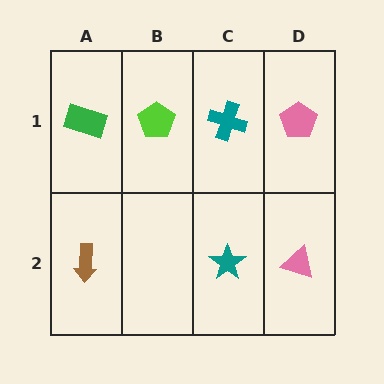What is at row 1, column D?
A pink pentagon.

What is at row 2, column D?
A pink triangle.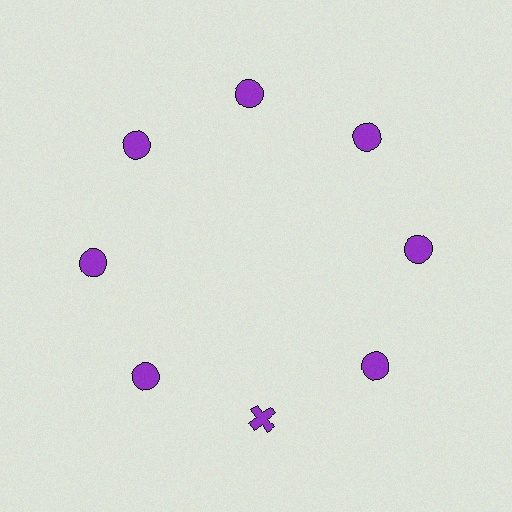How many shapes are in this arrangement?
There are 8 shapes arranged in a ring pattern.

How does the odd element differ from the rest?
It has a different shape: cross instead of circle.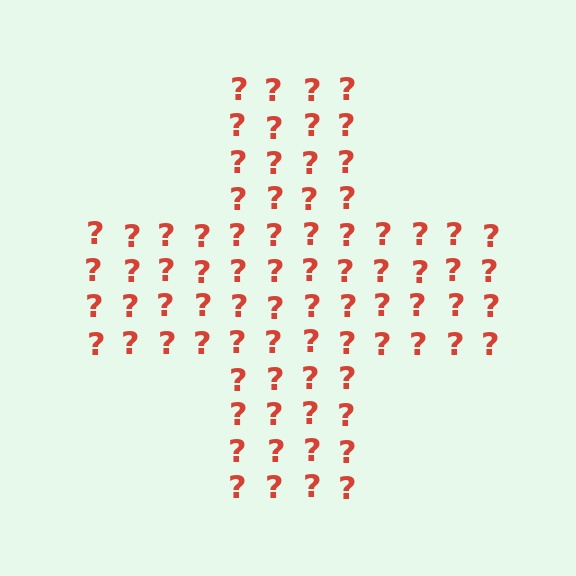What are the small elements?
The small elements are question marks.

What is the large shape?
The large shape is a cross.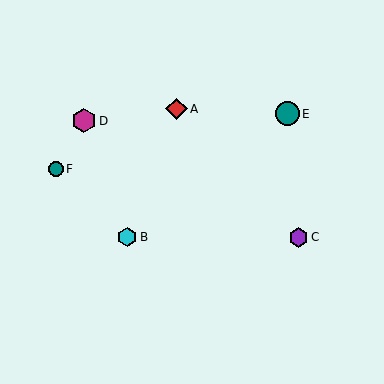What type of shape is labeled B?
Shape B is a cyan hexagon.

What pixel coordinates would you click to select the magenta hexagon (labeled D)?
Click at (84, 121) to select the magenta hexagon D.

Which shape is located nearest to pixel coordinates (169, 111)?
The red diamond (labeled A) at (177, 109) is nearest to that location.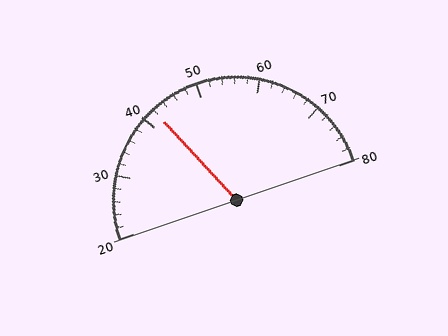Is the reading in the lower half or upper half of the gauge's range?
The reading is in the lower half of the range (20 to 80).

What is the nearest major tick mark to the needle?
The nearest major tick mark is 40.